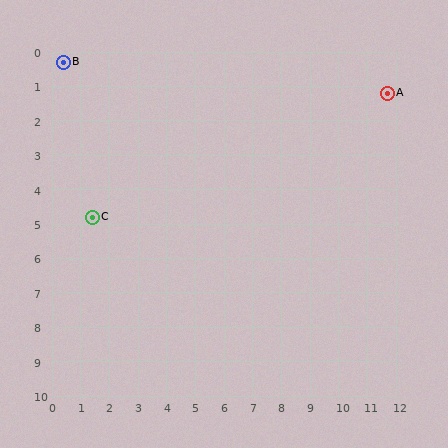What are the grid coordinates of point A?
Point A is at approximately (11.7, 1.2).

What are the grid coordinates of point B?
Point B is at approximately (0.4, 0.3).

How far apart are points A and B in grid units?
Points A and B are about 11.3 grid units apart.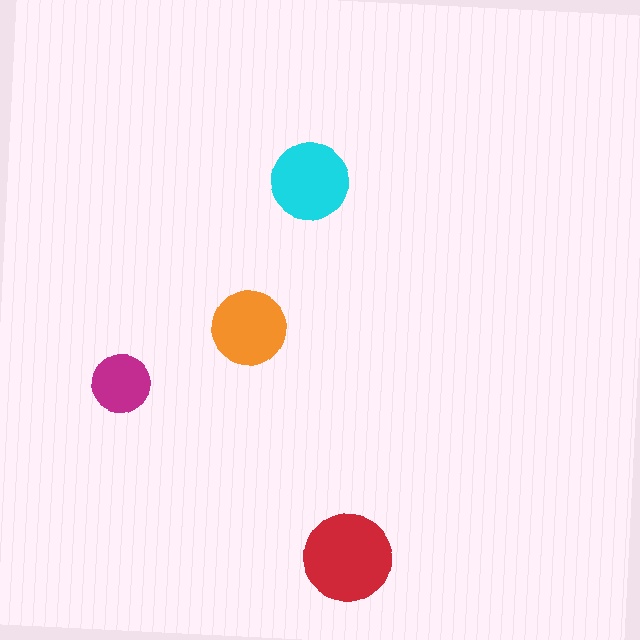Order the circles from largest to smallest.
the red one, the cyan one, the orange one, the magenta one.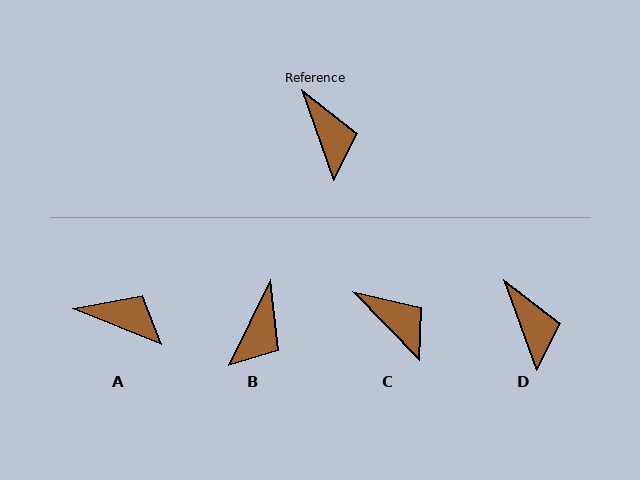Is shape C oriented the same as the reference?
No, it is off by about 25 degrees.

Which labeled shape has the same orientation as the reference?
D.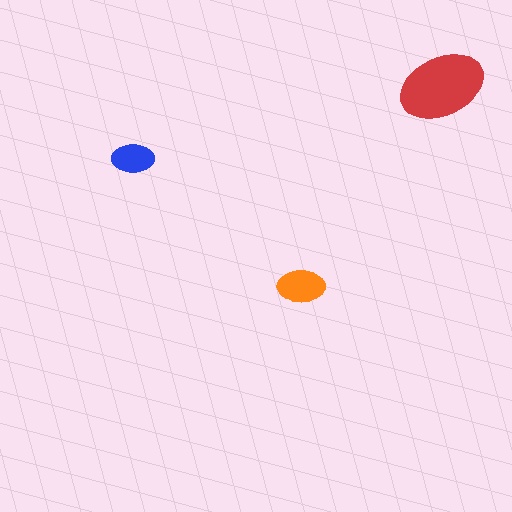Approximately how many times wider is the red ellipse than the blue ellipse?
About 2 times wider.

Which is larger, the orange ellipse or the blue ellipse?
The orange one.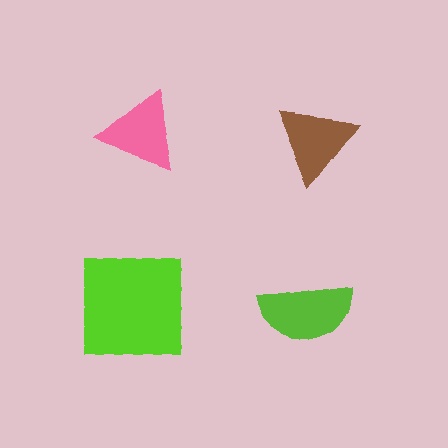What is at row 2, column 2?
A lime semicircle.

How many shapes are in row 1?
2 shapes.